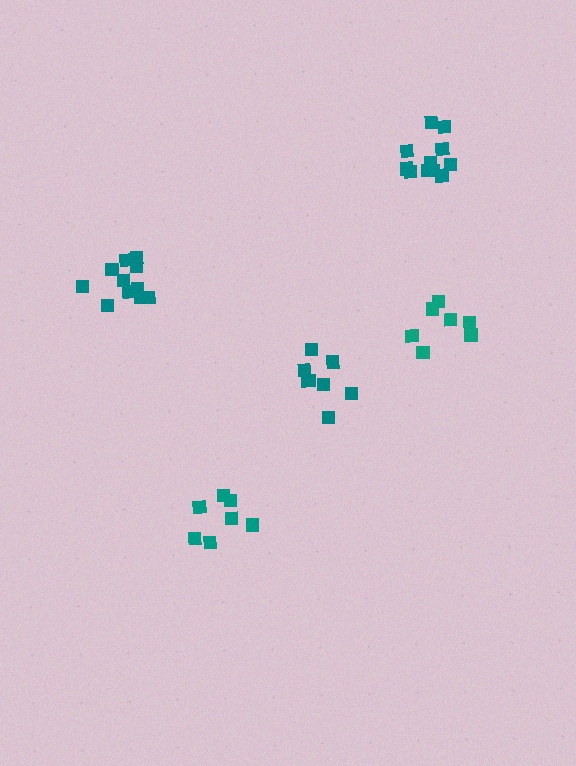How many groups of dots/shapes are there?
There are 5 groups.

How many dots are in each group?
Group 1: 11 dots, Group 2: 7 dots, Group 3: 7 dots, Group 4: 8 dots, Group 5: 12 dots (45 total).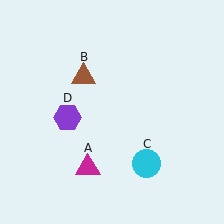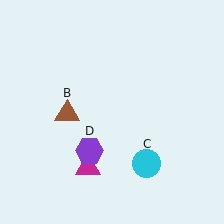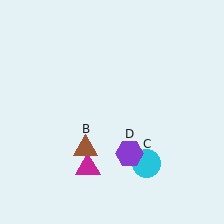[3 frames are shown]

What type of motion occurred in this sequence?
The brown triangle (object B), purple hexagon (object D) rotated counterclockwise around the center of the scene.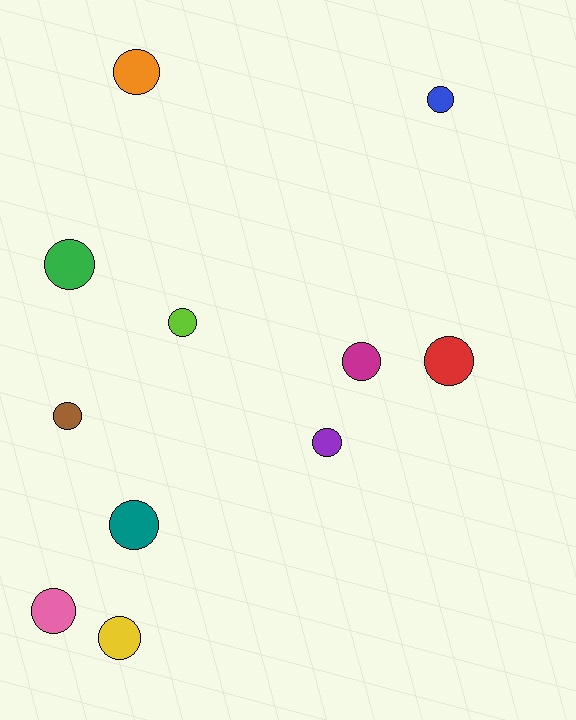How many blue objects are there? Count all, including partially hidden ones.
There is 1 blue object.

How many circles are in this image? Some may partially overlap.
There are 11 circles.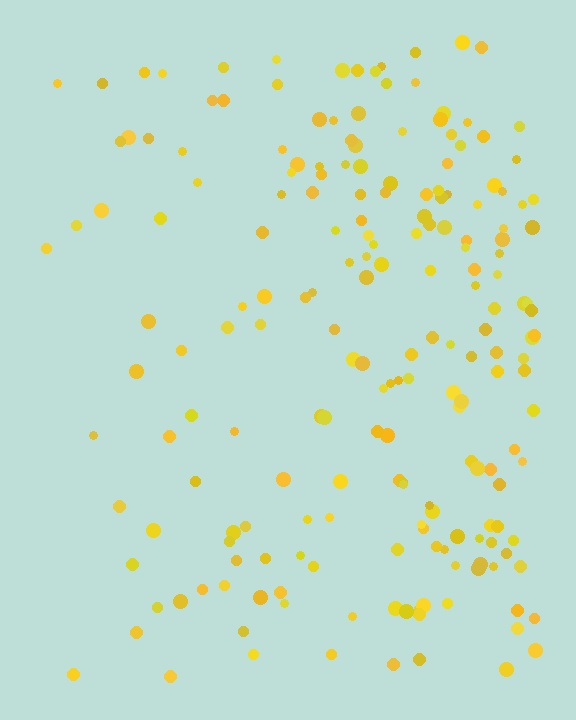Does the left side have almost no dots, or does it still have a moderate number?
Still a moderate number, just noticeably fewer than the right.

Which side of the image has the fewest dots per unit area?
The left.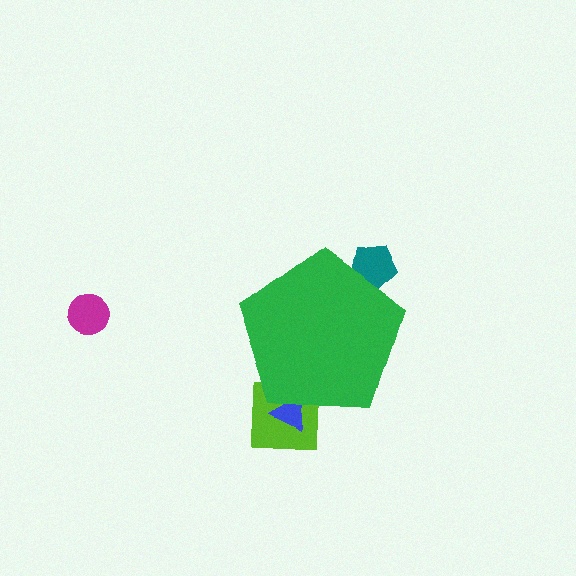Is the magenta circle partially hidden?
No, the magenta circle is fully visible.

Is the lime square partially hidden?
Yes, the lime square is partially hidden behind the green pentagon.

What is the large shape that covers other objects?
A green pentagon.